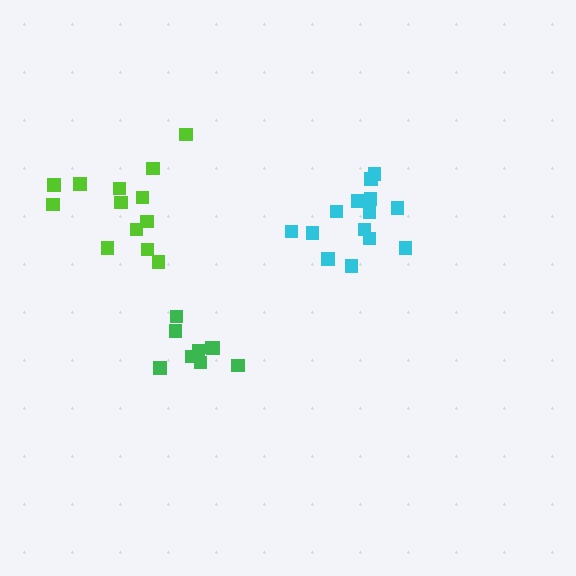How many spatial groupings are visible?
There are 3 spatial groupings.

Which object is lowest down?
The green cluster is bottommost.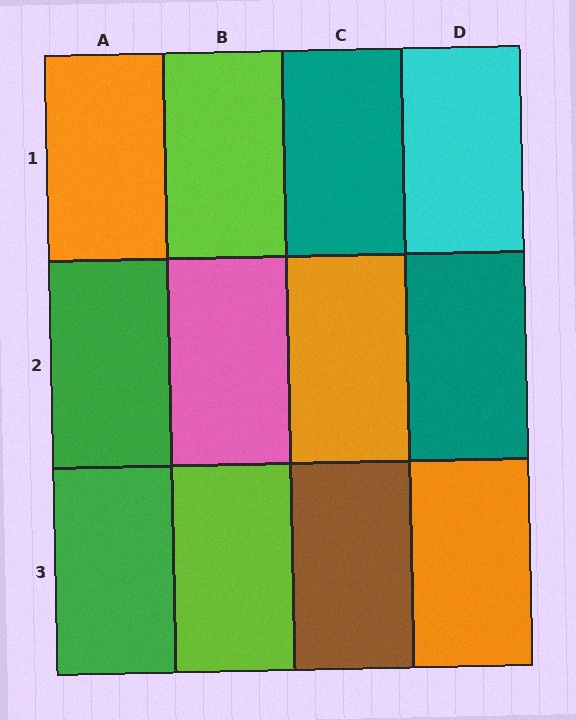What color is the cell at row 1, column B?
Lime.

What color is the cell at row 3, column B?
Lime.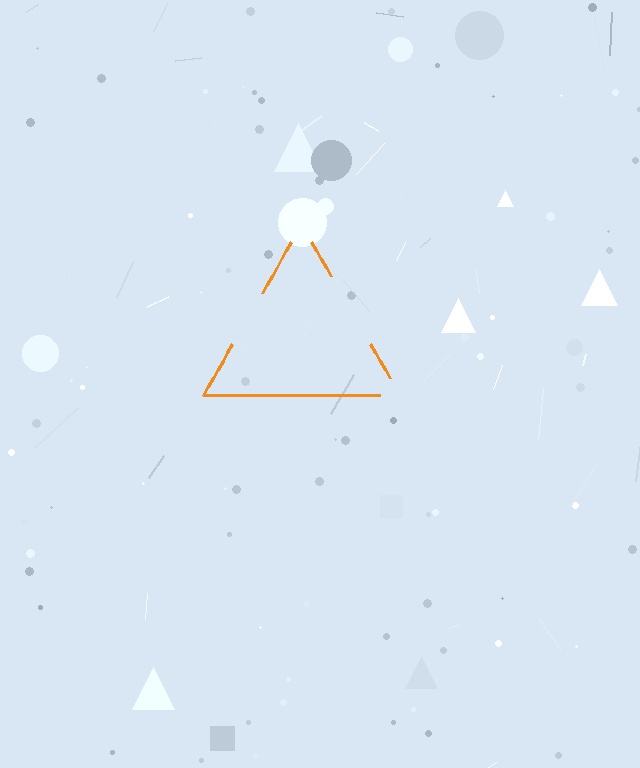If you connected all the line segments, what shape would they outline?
They would outline a triangle.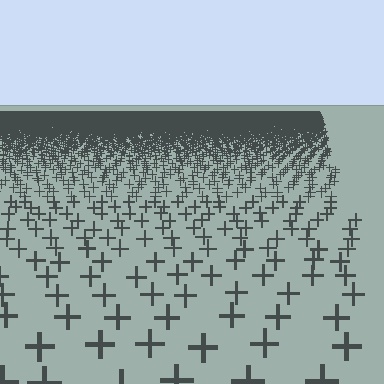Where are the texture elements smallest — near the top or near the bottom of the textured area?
Near the top.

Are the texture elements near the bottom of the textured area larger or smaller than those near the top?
Larger. Near the bottom, elements are closer to the viewer and appear at a bigger on-screen size.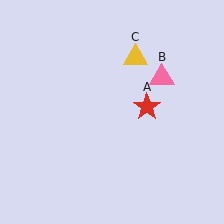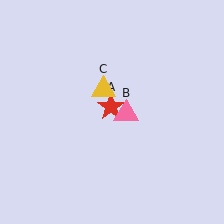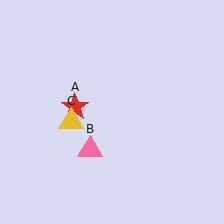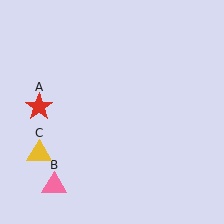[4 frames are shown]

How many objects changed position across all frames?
3 objects changed position: red star (object A), pink triangle (object B), yellow triangle (object C).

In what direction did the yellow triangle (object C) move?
The yellow triangle (object C) moved down and to the left.